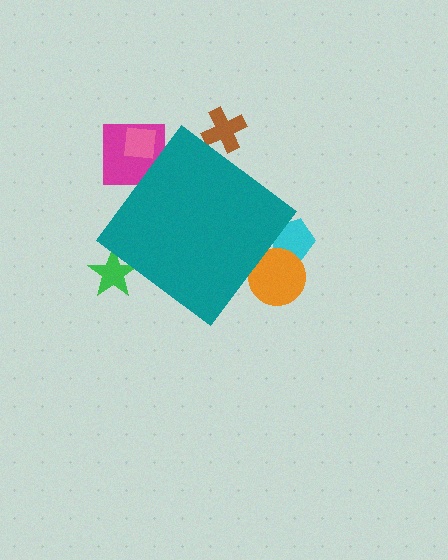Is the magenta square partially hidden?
Yes, the magenta square is partially hidden behind the teal diamond.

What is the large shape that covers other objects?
A teal diamond.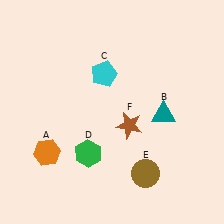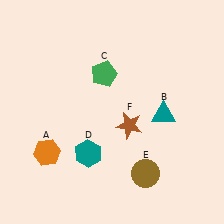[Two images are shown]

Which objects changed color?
C changed from cyan to green. D changed from green to teal.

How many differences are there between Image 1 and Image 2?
There are 2 differences between the two images.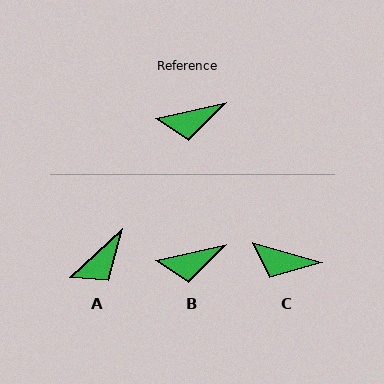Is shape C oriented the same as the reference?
No, it is off by about 29 degrees.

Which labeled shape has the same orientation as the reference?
B.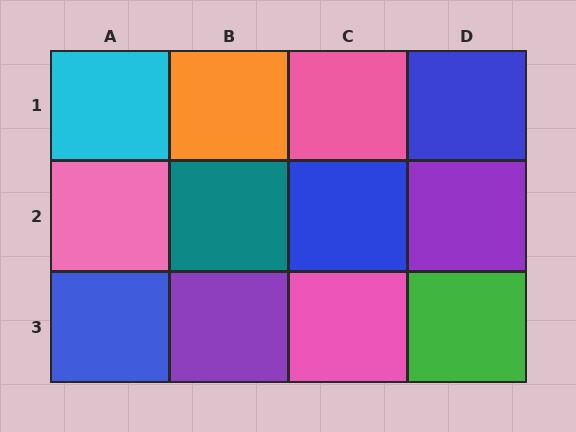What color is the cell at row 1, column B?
Orange.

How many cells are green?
1 cell is green.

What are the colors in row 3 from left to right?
Blue, purple, pink, green.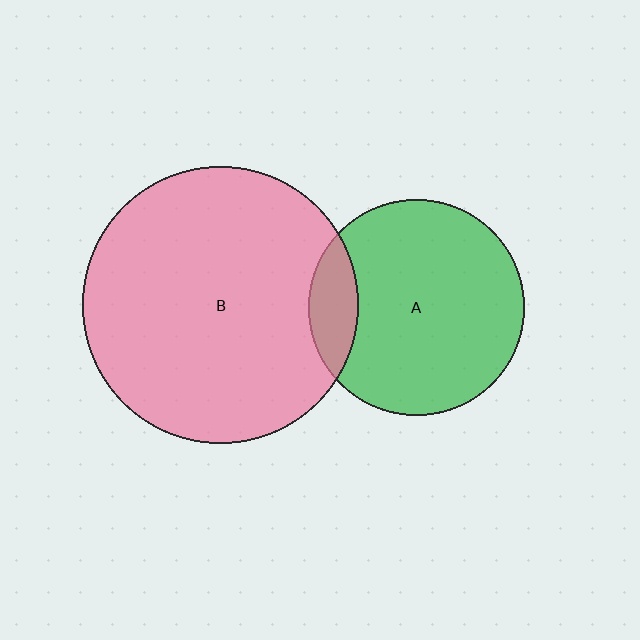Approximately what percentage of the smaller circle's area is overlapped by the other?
Approximately 15%.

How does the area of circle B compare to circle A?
Approximately 1.6 times.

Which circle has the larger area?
Circle B (pink).